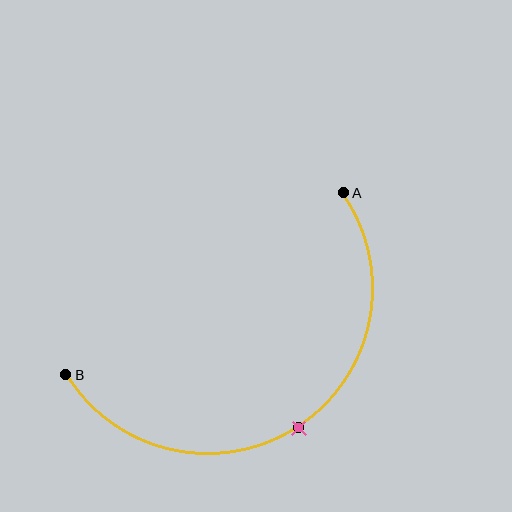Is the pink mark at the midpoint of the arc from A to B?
Yes. The pink mark lies on the arc at equal arc-length from both A and B — it is the arc midpoint.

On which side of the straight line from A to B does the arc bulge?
The arc bulges below the straight line connecting A and B.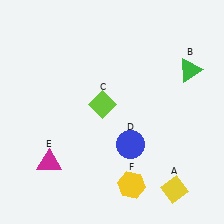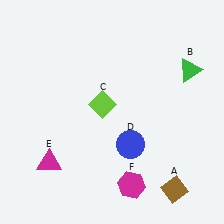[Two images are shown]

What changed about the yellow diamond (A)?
In Image 1, A is yellow. In Image 2, it changed to brown.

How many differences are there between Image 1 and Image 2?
There are 2 differences between the two images.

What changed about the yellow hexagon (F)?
In Image 1, F is yellow. In Image 2, it changed to magenta.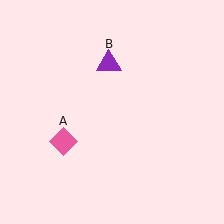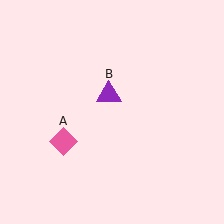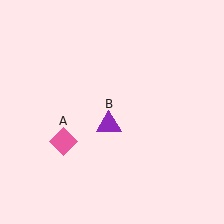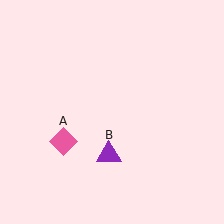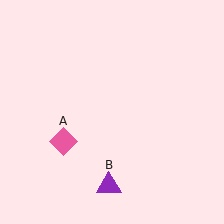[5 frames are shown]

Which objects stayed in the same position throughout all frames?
Pink diamond (object A) remained stationary.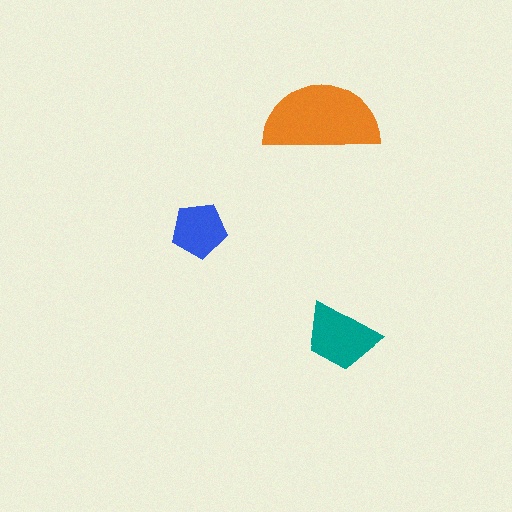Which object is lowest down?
The teal trapezoid is bottommost.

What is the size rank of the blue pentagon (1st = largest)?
3rd.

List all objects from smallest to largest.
The blue pentagon, the teal trapezoid, the orange semicircle.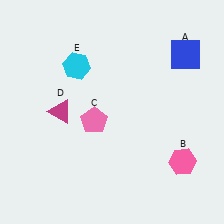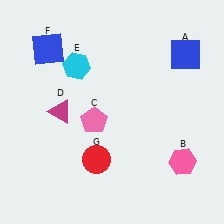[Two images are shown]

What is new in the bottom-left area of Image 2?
A red circle (G) was added in the bottom-left area of Image 2.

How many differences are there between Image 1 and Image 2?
There are 2 differences between the two images.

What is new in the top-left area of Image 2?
A blue square (F) was added in the top-left area of Image 2.